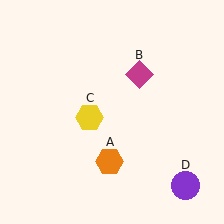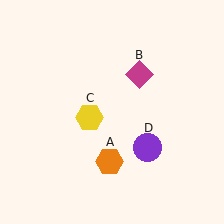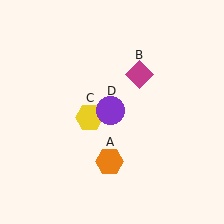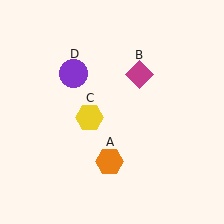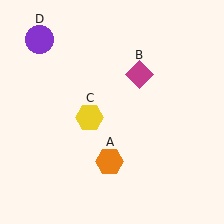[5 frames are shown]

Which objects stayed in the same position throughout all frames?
Orange hexagon (object A) and magenta diamond (object B) and yellow hexagon (object C) remained stationary.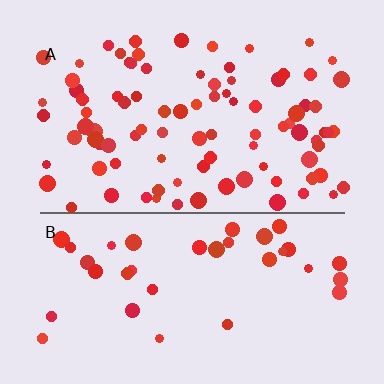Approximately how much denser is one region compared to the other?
Approximately 2.5× — region A over region B.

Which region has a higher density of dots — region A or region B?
A (the top).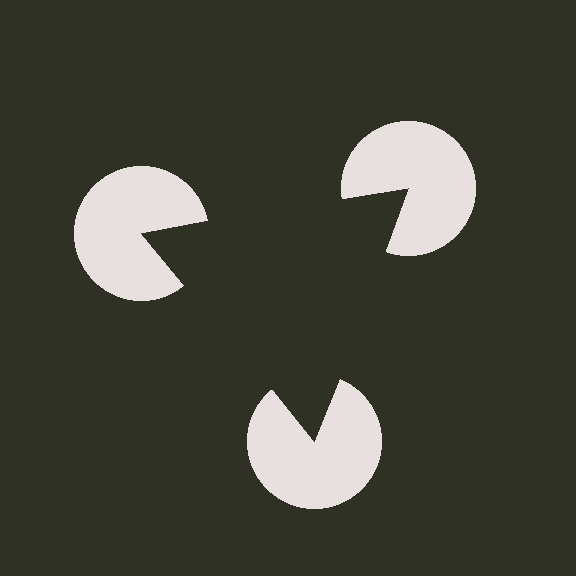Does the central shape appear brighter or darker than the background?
It typically appears slightly darker than the background, even though no actual brightness change is drawn.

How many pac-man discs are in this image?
There are 3 — one at each vertex of the illusory triangle.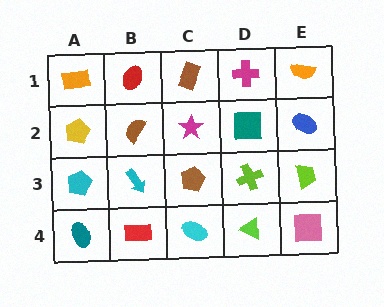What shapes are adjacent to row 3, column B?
A brown semicircle (row 2, column B), a red rectangle (row 4, column B), a cyan pentagon (row 3, column A), a brown pentagon (row 3, column C).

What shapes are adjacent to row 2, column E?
An orange semicircle (row 1, column E), a lime trapezoid (row 3, column E), a teal square (row 2, column D).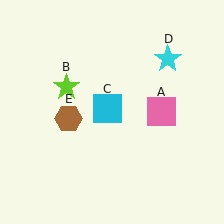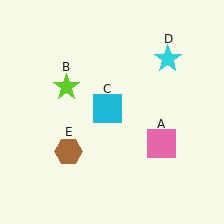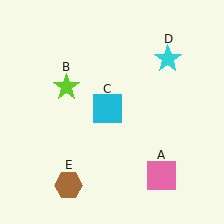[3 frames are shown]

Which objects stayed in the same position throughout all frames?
Lime star (object B) and cyan square (object C) and cyan star (object D) remained stationary.